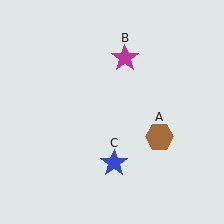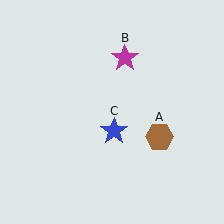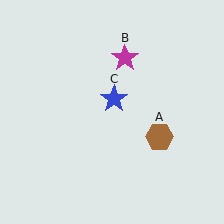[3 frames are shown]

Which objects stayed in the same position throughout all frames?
Brown hexagon (object A) and magenta star (object B) remained stationary.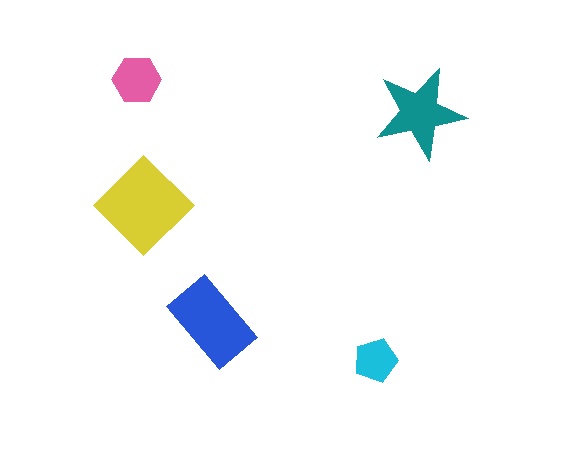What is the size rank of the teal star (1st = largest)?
3rd.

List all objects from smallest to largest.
The cyan pentagon, the pink hexagon, the teal star, the blue rectangle, the yellow diamond.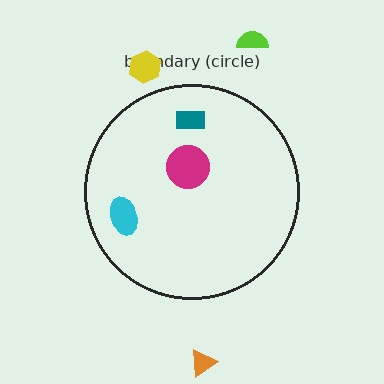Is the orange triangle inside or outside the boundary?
Outside.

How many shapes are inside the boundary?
3 inside, 3 outside.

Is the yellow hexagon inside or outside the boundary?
Outside.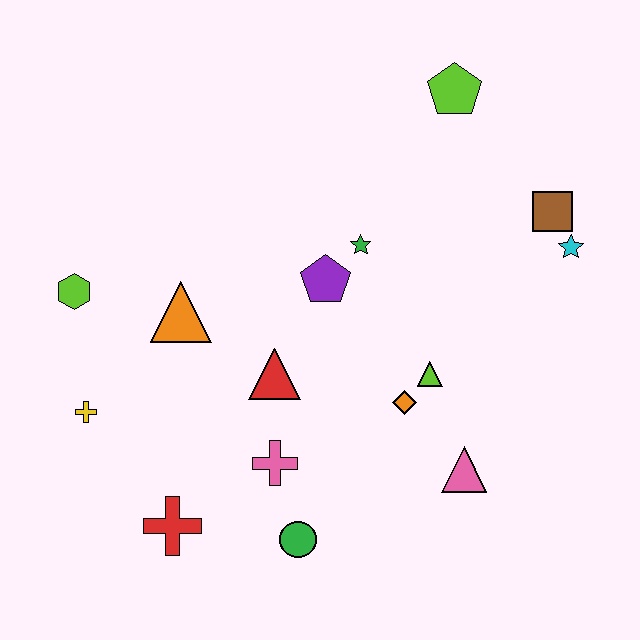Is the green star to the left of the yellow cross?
No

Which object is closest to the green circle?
The pink cross is closest to the green circle.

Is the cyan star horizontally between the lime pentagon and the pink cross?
No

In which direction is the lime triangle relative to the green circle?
The lime triangle is above the green circle.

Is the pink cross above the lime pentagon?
No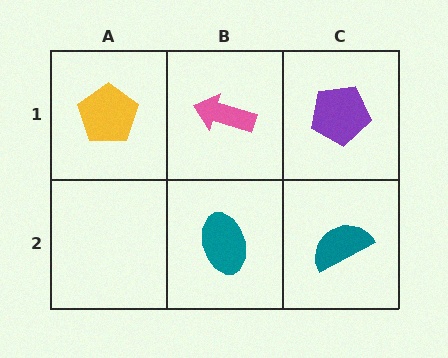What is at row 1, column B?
A pink arrow.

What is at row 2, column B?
A teal ellipse.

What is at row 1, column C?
A purple pentagon.